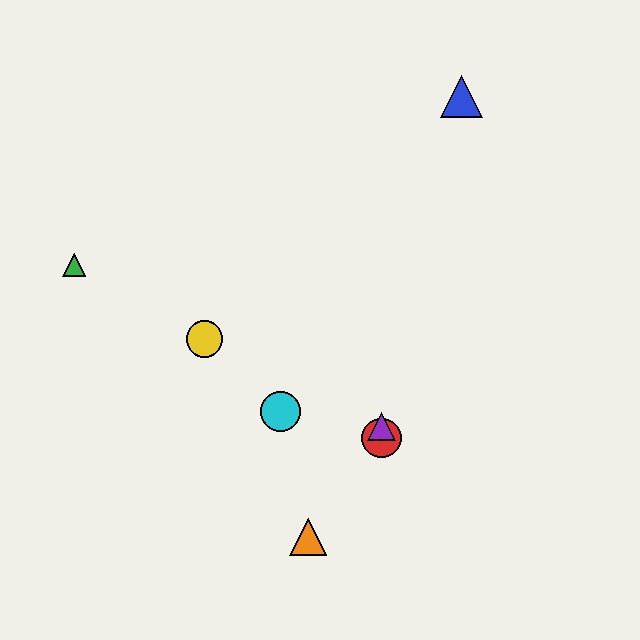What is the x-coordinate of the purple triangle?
The purple triangle is at x≈381.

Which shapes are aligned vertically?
The red circle, the purple triangle are aligned vertically.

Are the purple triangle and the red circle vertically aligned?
Yes, both are at x≈381.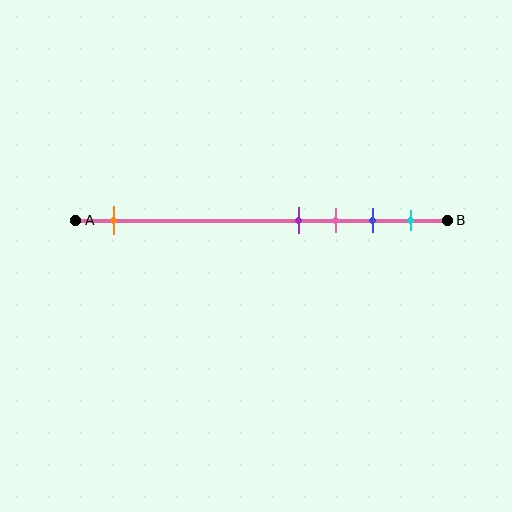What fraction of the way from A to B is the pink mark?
The pink mark is approximately 70% (0.7) of the way from A to B.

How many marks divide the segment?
There are 5 marks dividing the segment.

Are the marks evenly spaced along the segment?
No, the marks are not evenly spaced.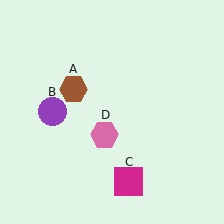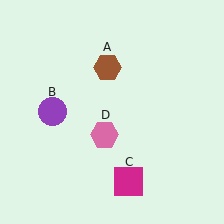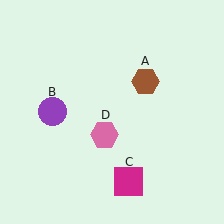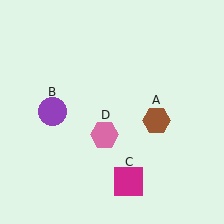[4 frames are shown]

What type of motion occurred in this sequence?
The brown hexagon (object A) rotated clockwise around the center of the scene.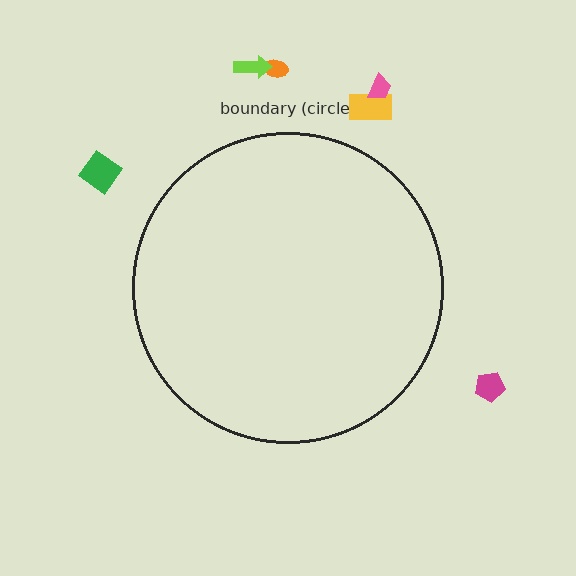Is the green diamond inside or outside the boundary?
Outside.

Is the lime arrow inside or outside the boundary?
Outside.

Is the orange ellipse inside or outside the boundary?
Outside.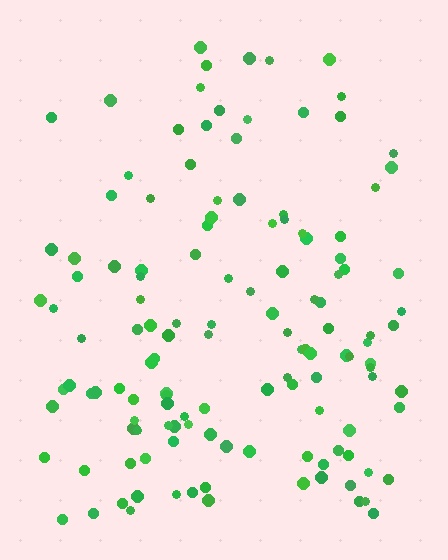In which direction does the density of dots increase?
From top to bottom, with the bottom side densest.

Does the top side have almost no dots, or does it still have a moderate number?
Still a moderate number, just noticeably fewer than the bottom.